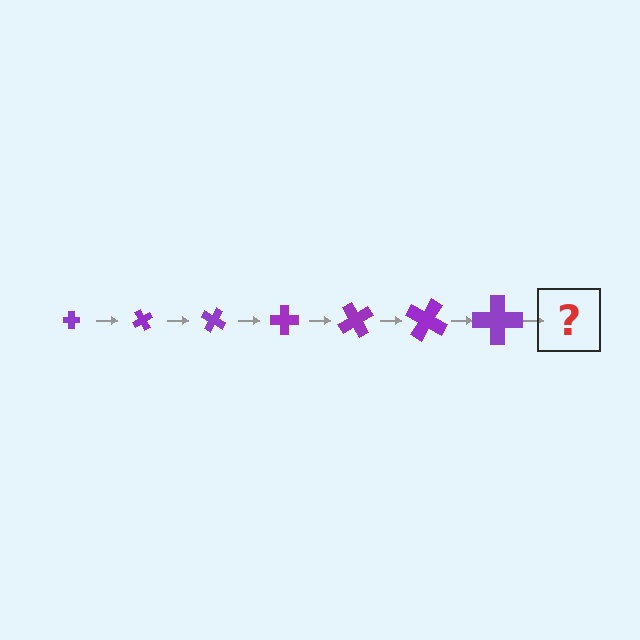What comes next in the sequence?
The next element should be a cross, larger than the previous one and rotated 420 degrees from the start.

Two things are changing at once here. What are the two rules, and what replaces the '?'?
The two rules are that the cross grows larger each step and it rotates 60 degrees each step. The '?' should be a cross, larger than the previous one and rotated 420 degrees from the start.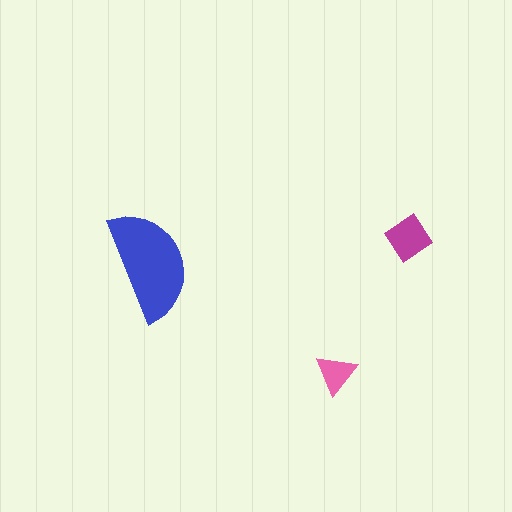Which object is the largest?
The blue semicircle.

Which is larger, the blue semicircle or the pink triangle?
The blue semicircle.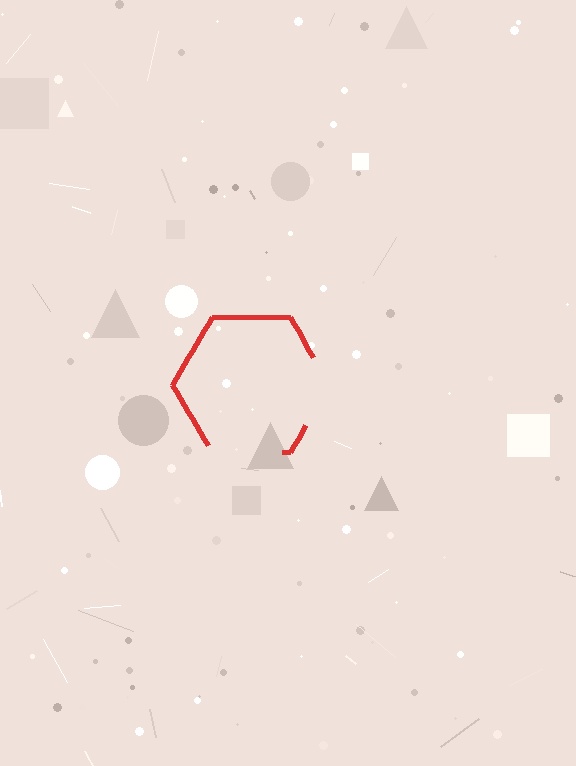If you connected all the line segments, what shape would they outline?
They would outline a hexagon.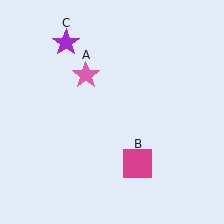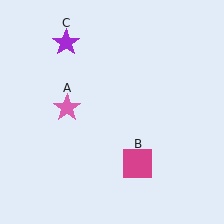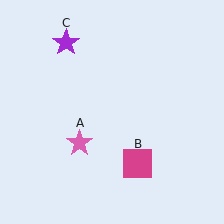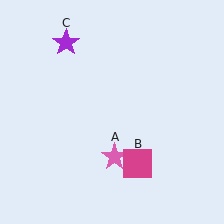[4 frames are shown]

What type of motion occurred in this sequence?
The pink star (object A) rotated counterclockwise around the center of the scene.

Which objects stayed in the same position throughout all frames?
Magenta square (object B) and purple star (object C) remained stationary.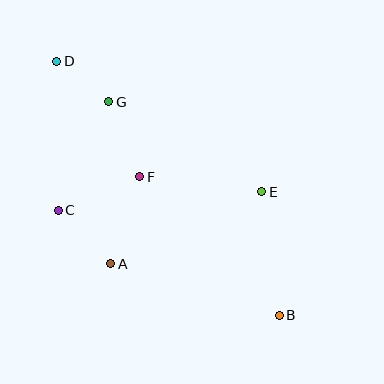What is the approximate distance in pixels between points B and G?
The distance between B and G is approximately 273 pixels.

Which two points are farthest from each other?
Points B and D are farthest from each other.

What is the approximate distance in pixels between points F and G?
The distance between F and G is approximately 81 pixels.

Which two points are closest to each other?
Points D and G are closest to each other.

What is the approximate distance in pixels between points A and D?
The distance between A and D is approximately 209 pixels.